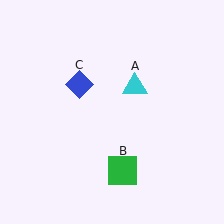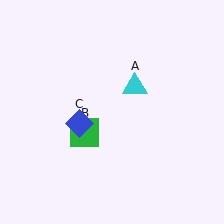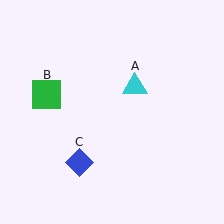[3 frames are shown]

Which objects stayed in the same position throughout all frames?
Cyan triangle (object A) remained stationary.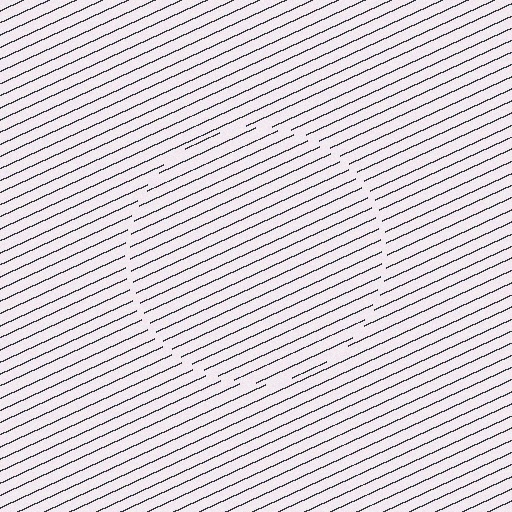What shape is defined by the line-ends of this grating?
An illusory circle. The interior of the shape contains the same grating, shifted by half a period — the contour is defined by the phase discontinuity where line-ends from the inner and outer gratings abut.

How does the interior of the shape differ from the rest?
The interior of the shape contains the same grating, shifted by half a period — the contour is defined by the phase discontinuity where line-ends from the inner and outer gratings abut.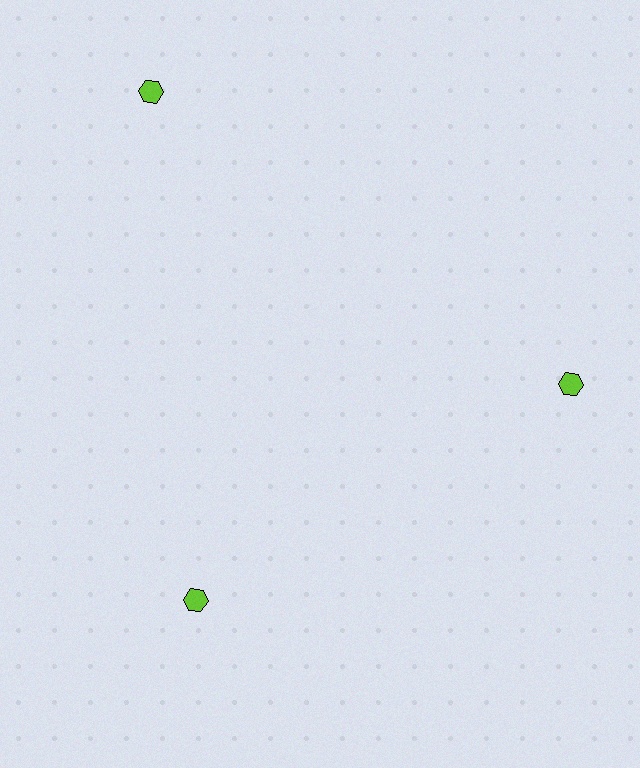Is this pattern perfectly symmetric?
No. The 3 lime hexagons are arranged in a ring, but one element near the 11 o'clock position is pushed outward from the center, breaking the 3-fold rotational symmetry.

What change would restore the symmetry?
The symmetry would be restored by moving it inward, back onto the ring so that all 3 hexagons sit at equal angles and equal distance from the center.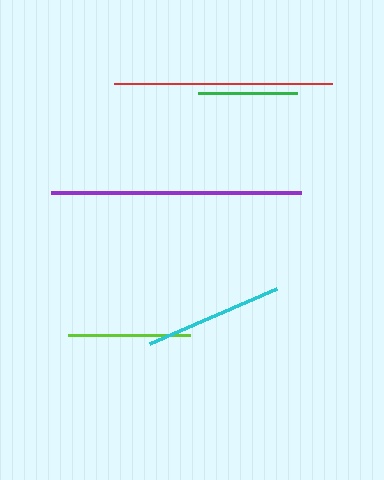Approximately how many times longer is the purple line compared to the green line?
The purple line is approximately 2.5 times the length of the green line.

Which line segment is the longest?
The purple line is the longest at approximately 250 pixels.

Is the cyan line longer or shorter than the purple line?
The purple line is longer than the cyan line.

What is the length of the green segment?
The green segment is approximately 99 pixels long.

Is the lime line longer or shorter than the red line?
The red line is longer than the lime line.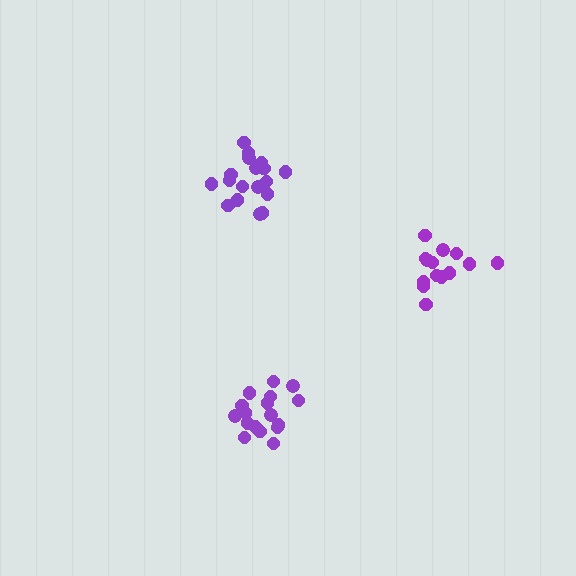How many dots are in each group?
Group 1: 18 dots, Group 2: 17 dots, Group 3: 14 dots (49 total).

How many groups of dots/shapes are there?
There are 3 groups.